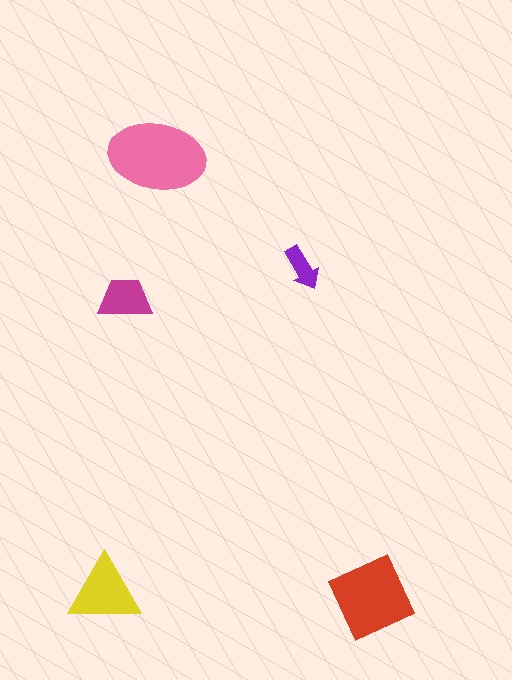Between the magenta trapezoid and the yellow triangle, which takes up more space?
The yellow triangle.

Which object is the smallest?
The purple arrow.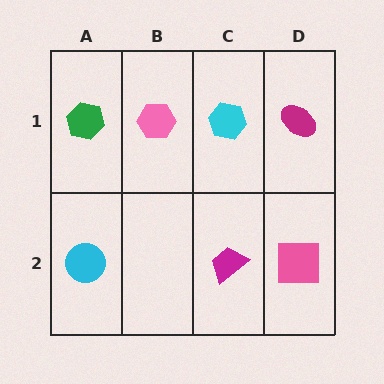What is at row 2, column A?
A cyan circle.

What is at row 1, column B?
A pink hexagon.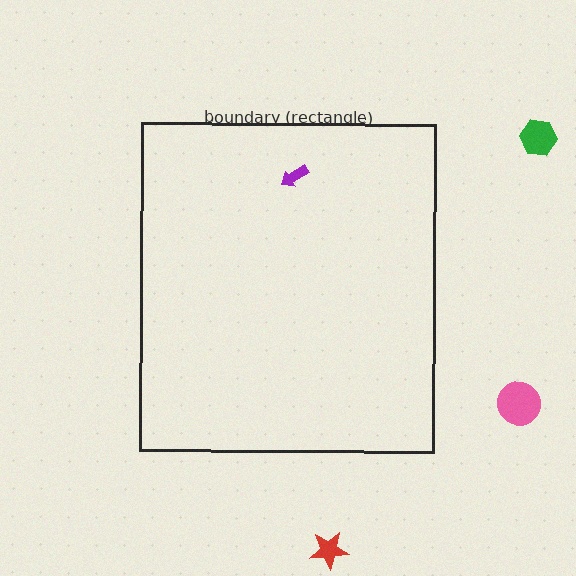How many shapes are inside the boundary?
1 inside, 3 outside.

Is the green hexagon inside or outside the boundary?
Outside.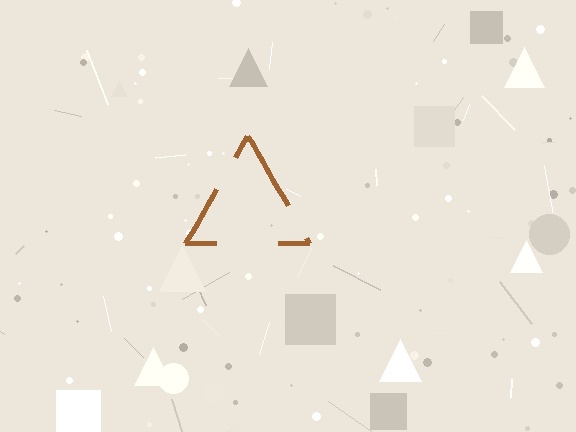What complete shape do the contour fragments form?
The contour fragments form a triangle.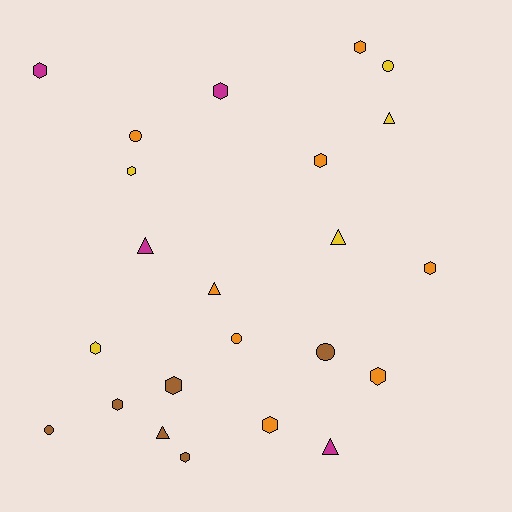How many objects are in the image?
There are 23 objects.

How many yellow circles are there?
There is 1 yellow circle.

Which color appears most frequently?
Orange, with 8 objects.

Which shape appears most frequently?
Hexagon, with 12 objects.